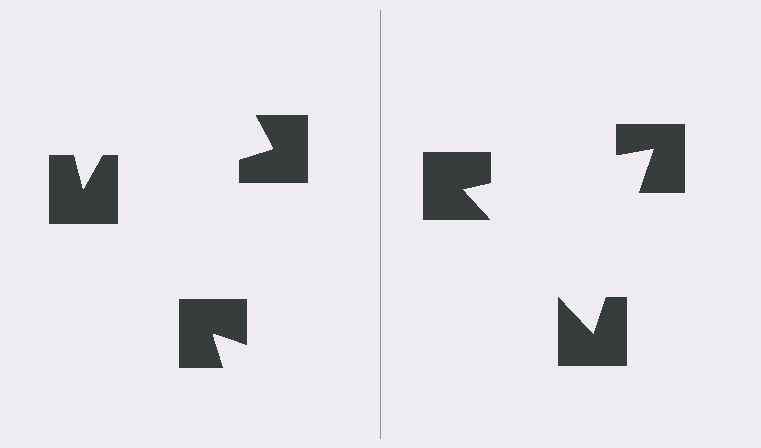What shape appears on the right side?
An illusory triangle.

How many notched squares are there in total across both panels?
6 — 3 on each side.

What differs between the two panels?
The notched squares are positioned identically on both sides; only the wedge orientations differ. On the right they align to a triangle; on the left they are misaligned.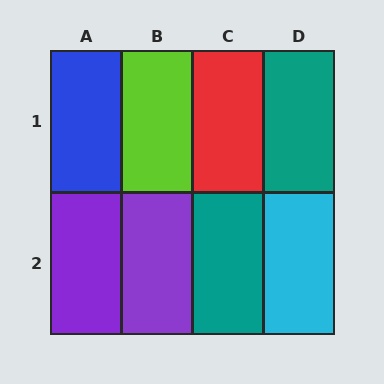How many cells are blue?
1 cell is blue.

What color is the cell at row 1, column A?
Blue.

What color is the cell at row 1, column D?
Teal.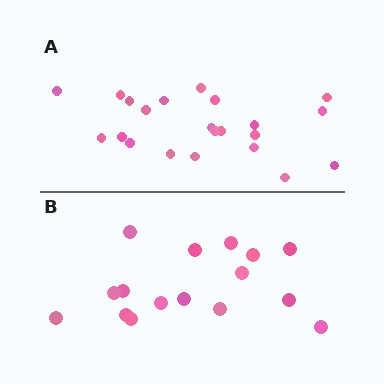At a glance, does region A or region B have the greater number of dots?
Region A (the top region) has more dots.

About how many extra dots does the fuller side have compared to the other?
Region A has about 6 more dots than region B.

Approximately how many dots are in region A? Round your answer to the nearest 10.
About 20 dots. (The exact count is 22, which rounds to 20.)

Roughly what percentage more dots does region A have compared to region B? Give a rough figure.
About 40% more.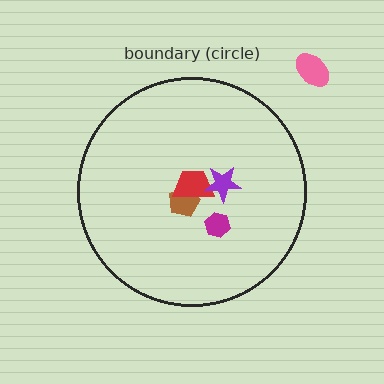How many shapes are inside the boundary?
4 inside, 1 outside.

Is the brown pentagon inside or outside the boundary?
Inside.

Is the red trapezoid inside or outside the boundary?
Inside.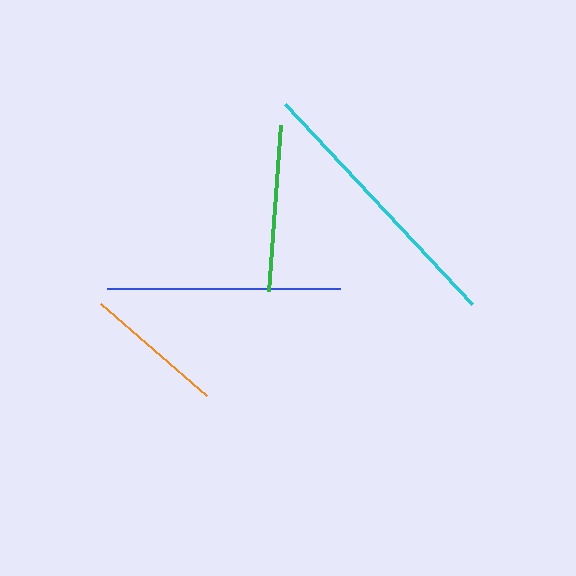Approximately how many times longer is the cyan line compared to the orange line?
The cyan line is approximately 2.0 times the length of the orange line.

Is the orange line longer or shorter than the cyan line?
The cyan line is longer than the orange line.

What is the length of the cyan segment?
The cyan segment is approximately 274 pixels long.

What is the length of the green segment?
The green segment is approximately 167 pixels long.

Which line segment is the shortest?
The orange line is the shortest at approximately 140 pixels.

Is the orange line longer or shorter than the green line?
The green line is longer than the orange line.